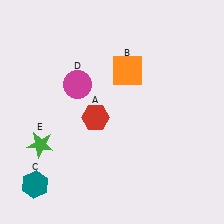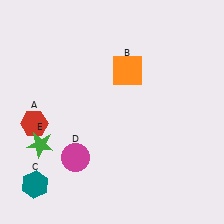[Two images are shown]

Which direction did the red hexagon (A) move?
The red hexagon (A) moved left.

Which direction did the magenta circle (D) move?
The magenta circle (D) moved down.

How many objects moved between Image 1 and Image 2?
2 objects moved between the two images.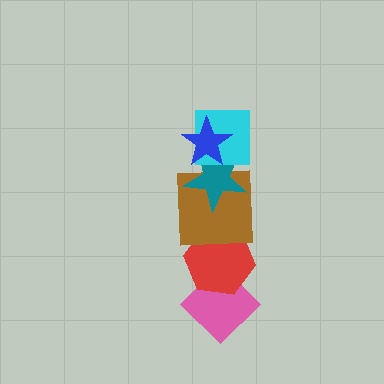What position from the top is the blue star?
The blue star is 1st from the top.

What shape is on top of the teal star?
The cyan square is on top of the teal star.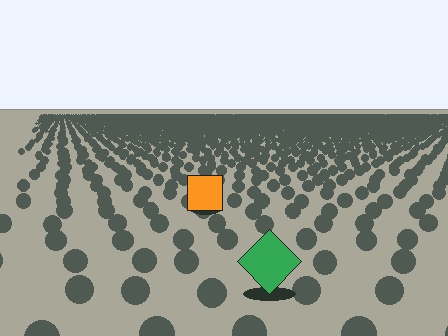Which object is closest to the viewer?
The green diamond is closest. The texture marks near it are larger and more spread out.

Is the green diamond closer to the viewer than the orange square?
Yes. The green diamond is closer — you can tell from the texture gradient: the ground texture is coarser near it.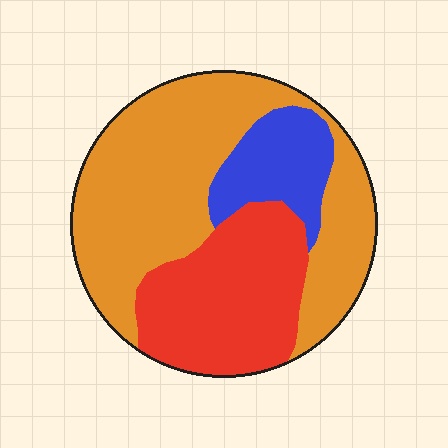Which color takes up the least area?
Blue, at roughly 15%.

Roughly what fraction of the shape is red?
Red takes up about one third (1/3) of the shape.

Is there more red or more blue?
Red.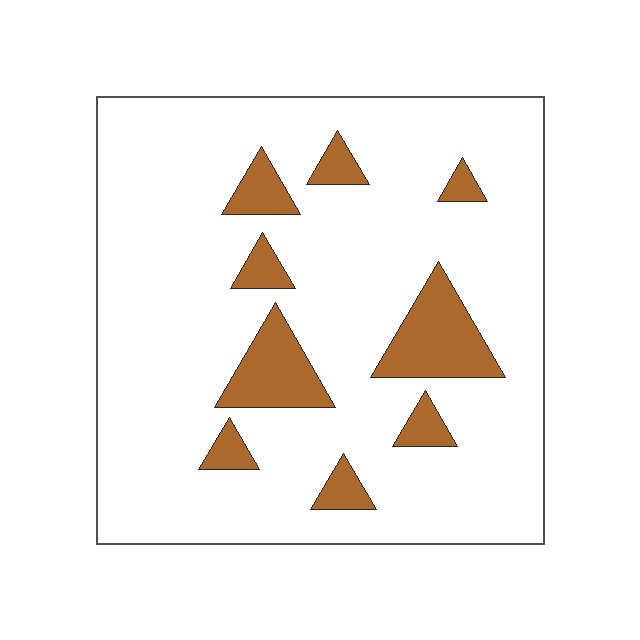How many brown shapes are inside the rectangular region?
9.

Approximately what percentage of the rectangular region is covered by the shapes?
Approximately 15%.